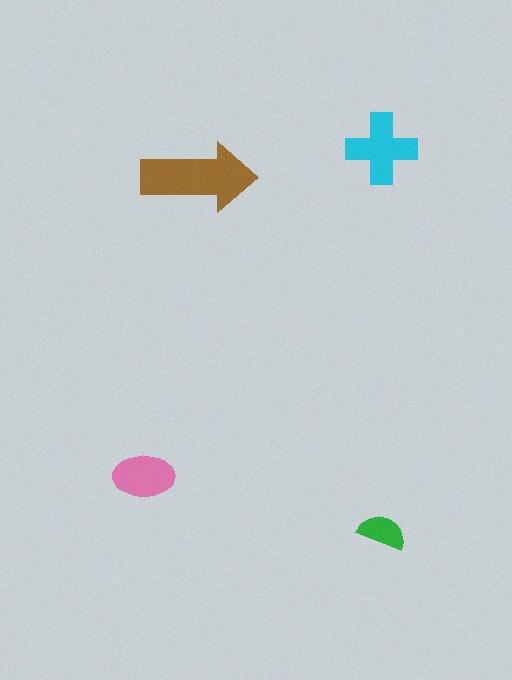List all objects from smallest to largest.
The green semicircle, the pink ellipse, the cyan cross, the brown arrow.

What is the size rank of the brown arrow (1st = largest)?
1st.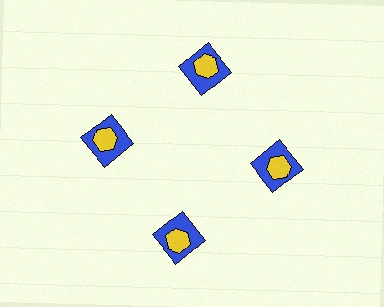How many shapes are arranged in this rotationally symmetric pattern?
There are 8 shapes, arranged in 4 groups of 2.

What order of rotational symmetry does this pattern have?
This pattern has 4-fold rotational symmetry.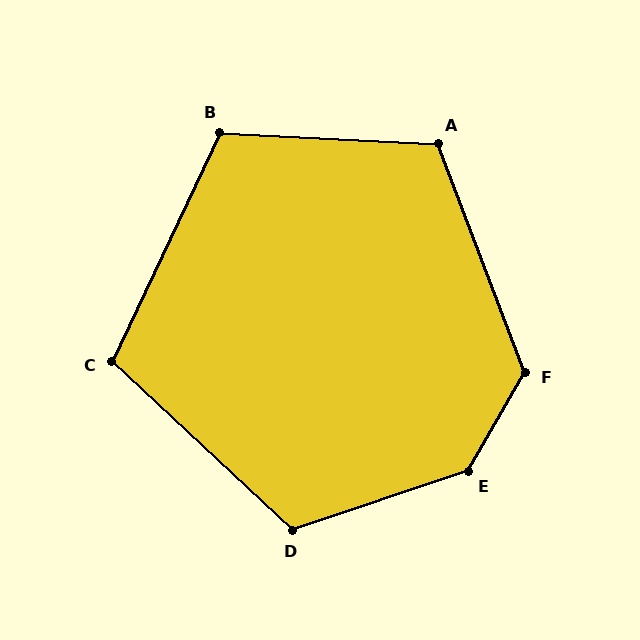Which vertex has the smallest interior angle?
C, at approximately 108 degrees.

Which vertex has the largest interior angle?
E, at approximately 138 degrees.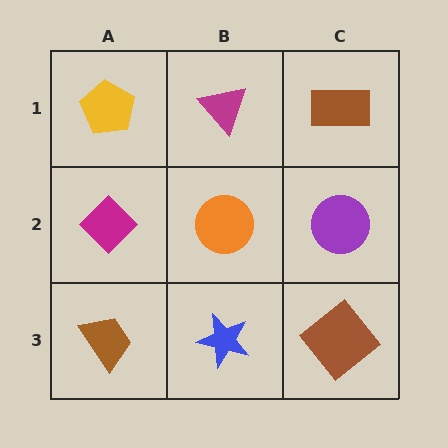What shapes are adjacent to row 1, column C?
A purple circle (row 2, column C), a magenta triangle (row 1, column B).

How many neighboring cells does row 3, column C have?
2.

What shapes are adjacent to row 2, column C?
A brown rectangle (row 1, column C), a brown diamond (row 3, column C), an orange circle (row 2, column B).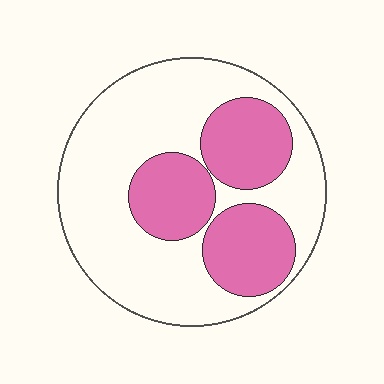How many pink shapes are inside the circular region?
3.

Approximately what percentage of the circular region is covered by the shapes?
Approximately 35%.